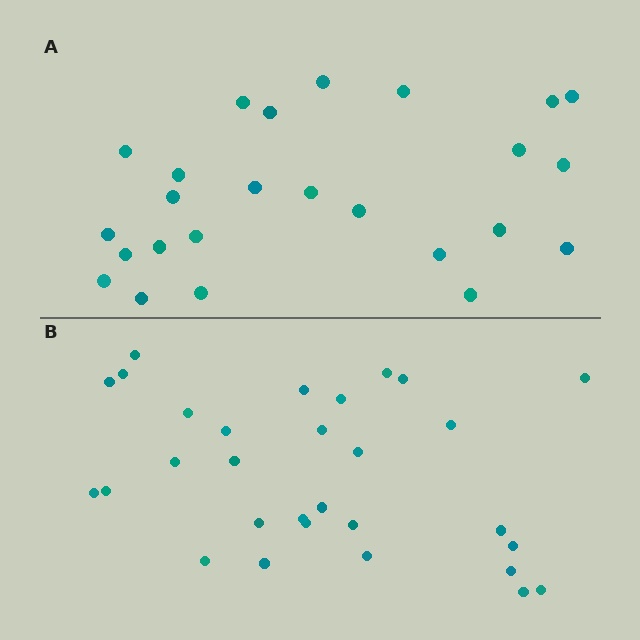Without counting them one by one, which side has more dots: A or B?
Region B (the bottom region) has more dots.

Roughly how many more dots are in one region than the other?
Region B has about 5 more dots than region A.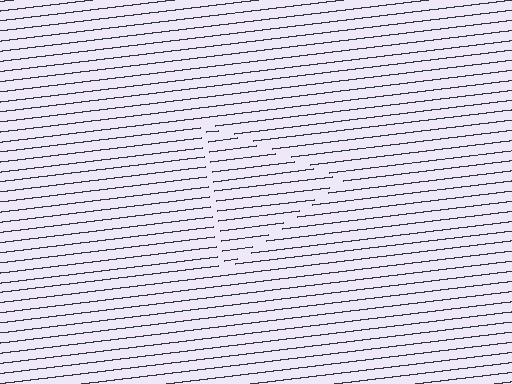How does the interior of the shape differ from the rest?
The interior of the shape contains the same grating, shifted by half a period — the contour is defined by the phase discontinuity where line-ends from the inner and outer gratings abut.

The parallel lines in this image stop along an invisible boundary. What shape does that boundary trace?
An illusory triangle. The interior of the shape contains the same grating, shifted by half a period — the contour is defined by the phase discontinuity where line-ends from the inner and outer gratings abut.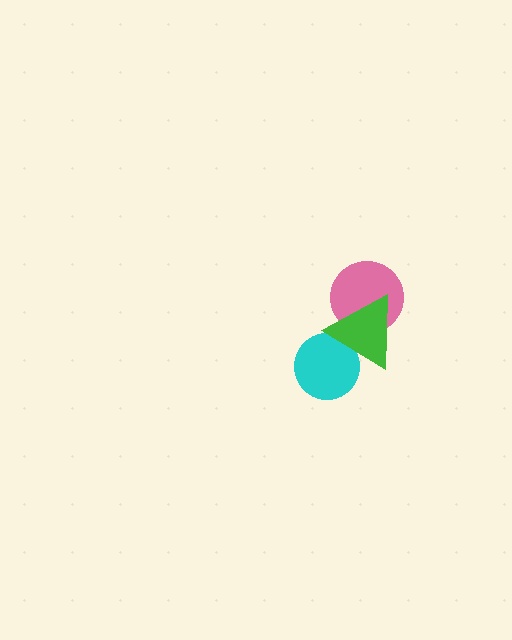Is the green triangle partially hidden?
No, no other shape covers it.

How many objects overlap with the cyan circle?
1 object overlaps with the cyan circle.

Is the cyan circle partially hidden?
Yes, it is partially covered by another shape.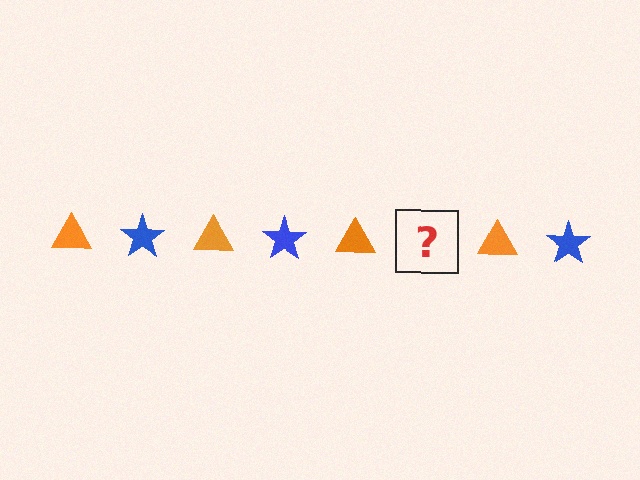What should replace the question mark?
The question mark should be replaced with a blue star.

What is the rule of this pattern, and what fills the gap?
The rule is that the pattern alternates between orange triangle and blue star. The gap should be filled with a blue star.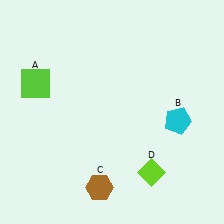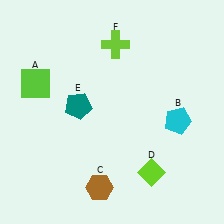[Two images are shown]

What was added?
A teal pentagon (E), a lime cross (F) were added in Image 2.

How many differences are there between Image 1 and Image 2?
There are 2 differences between the two images.